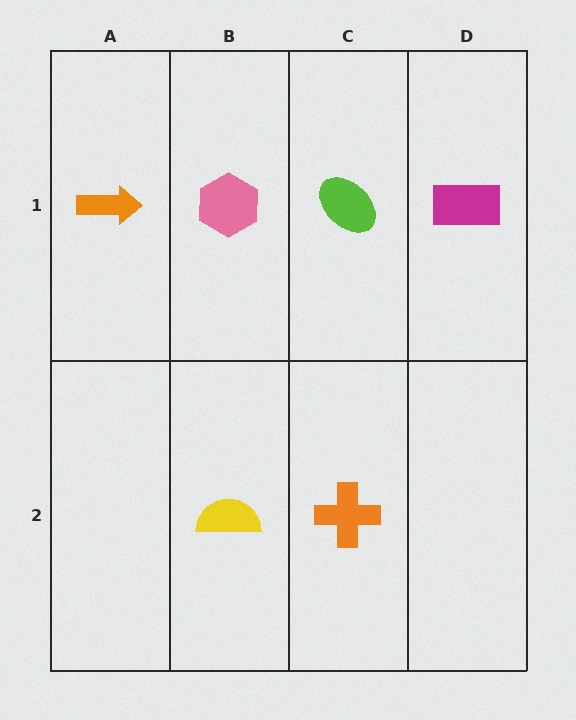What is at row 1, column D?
A magenta rectangle.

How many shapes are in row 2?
2 shapes.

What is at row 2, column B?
A yellow semicircle.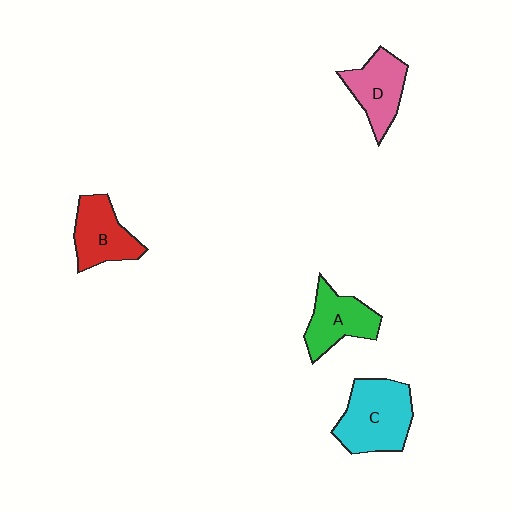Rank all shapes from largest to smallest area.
From largest to smallest: C (cyan), B (red), D (pink), A (green).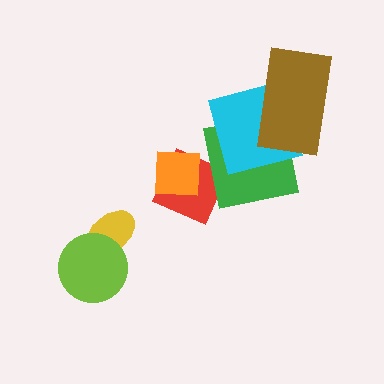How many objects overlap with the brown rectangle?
2 objects overlap with the brown rectangle.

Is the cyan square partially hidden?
Yes, it is partially covered by another shape.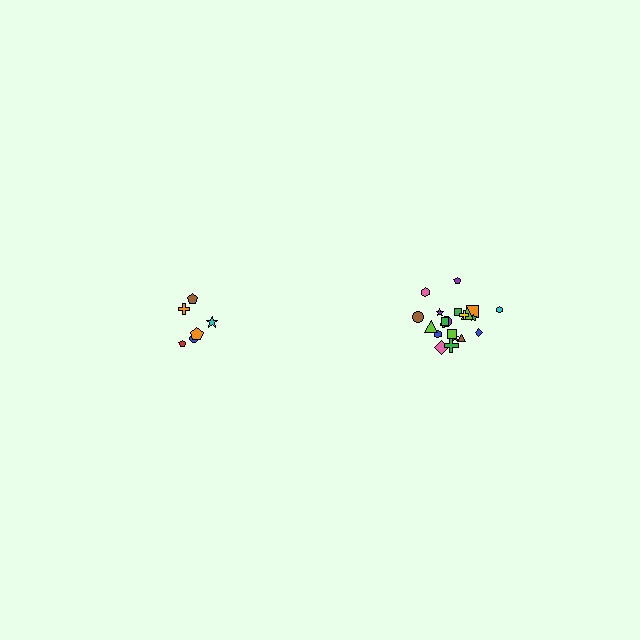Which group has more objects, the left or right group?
The right group.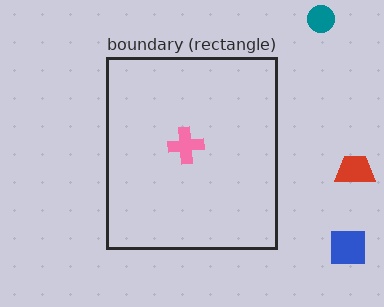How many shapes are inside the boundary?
1 inside, 3 outside.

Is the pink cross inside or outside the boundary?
Inside.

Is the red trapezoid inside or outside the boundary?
Outside.